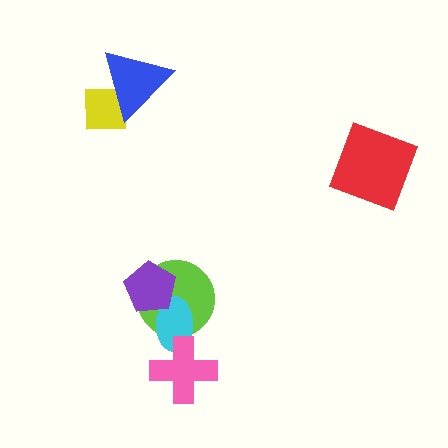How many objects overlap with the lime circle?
2 objects overlap with the lime circle.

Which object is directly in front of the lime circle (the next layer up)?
The cyan ellipse is directly in front of the lime circle.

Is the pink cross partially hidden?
No, no other shape covers it.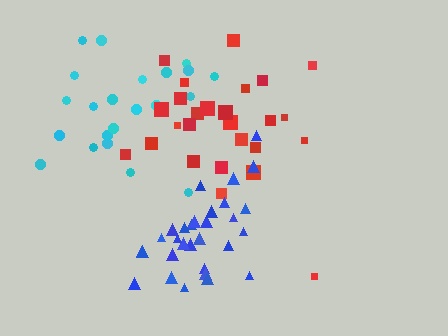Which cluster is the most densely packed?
Blue.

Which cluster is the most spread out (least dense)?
Cyan.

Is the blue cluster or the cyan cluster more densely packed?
Blue.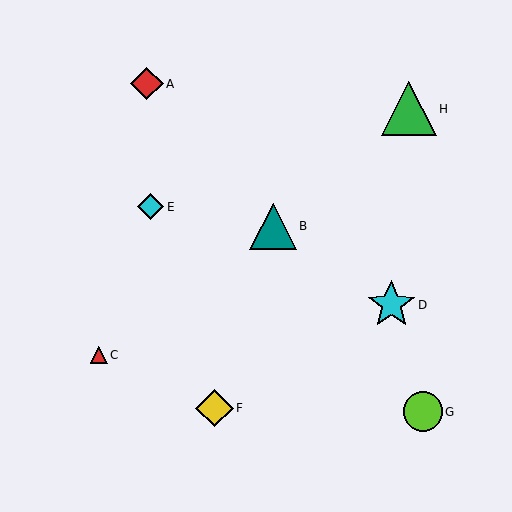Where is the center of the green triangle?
The center of the green triangle is at (409, 109).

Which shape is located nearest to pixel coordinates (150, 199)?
The cyan diamond (labeled E) at (150, 207) is nearest to that location.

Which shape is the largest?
The green triangle (labeled H) is the largest.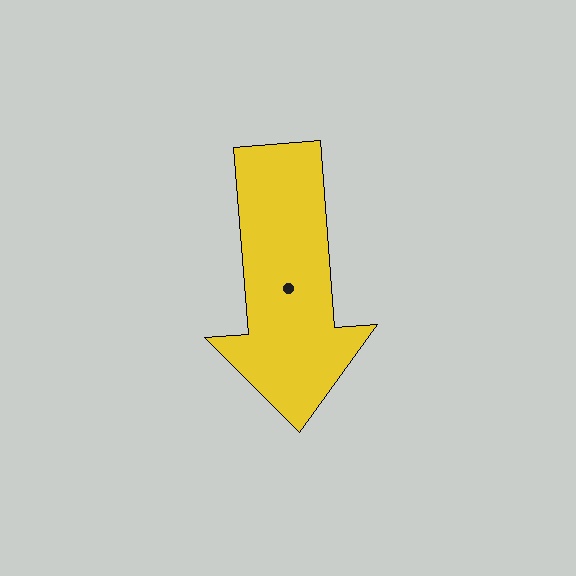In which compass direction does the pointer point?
South.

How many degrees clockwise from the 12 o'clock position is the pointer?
Approximately 176 degrees.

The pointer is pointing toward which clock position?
Roughly 6 o'clock.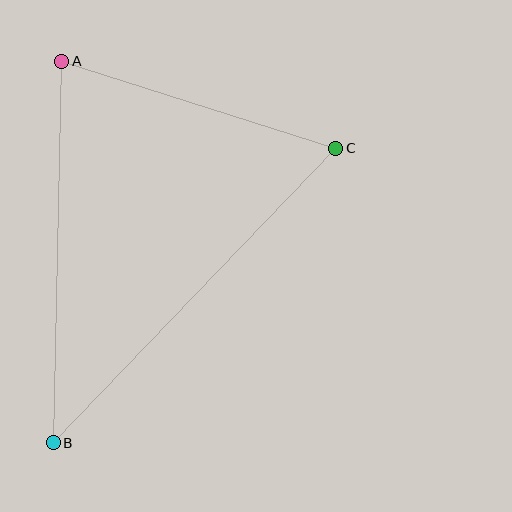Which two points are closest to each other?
Points A and C are closest to each other.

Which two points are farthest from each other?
Points B and C are farthest from each other.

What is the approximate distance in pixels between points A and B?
The distance between A and B is approximately 381 pixels.